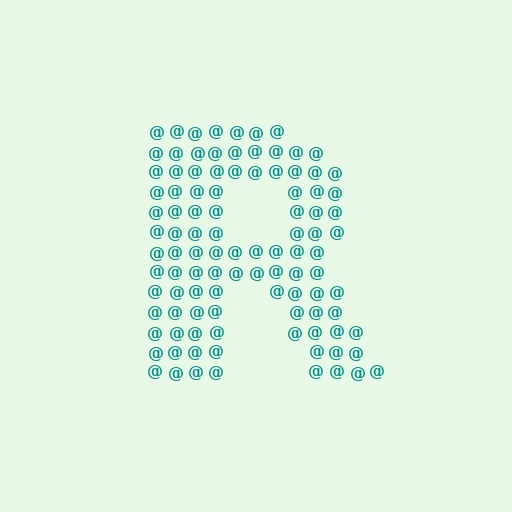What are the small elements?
The small elements are at signs.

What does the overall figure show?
The overall figure shows the letter R.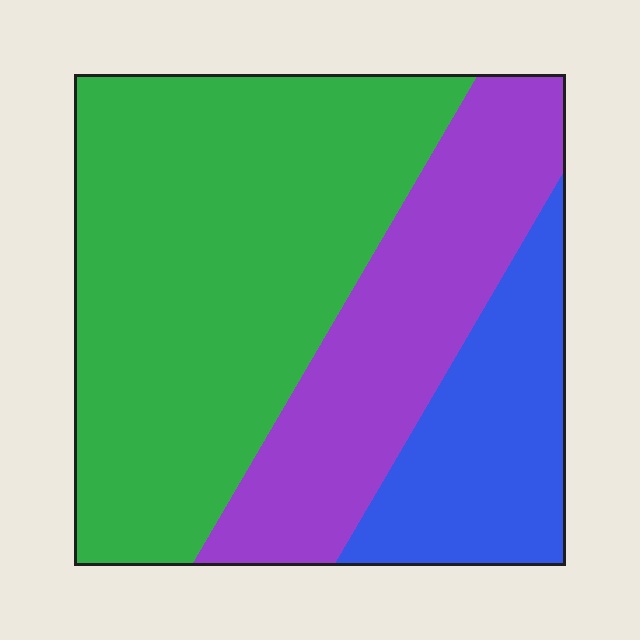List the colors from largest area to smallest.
From largest to smallest: green, purple, blue.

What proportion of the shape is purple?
Purple takes up about one quarter (1/4) of the shape.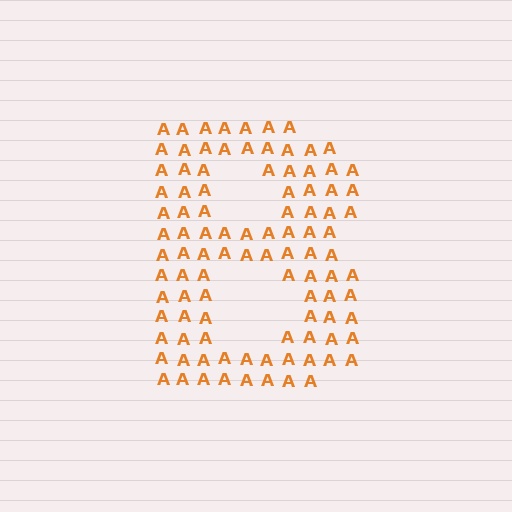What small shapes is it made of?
It is made of small letter A's.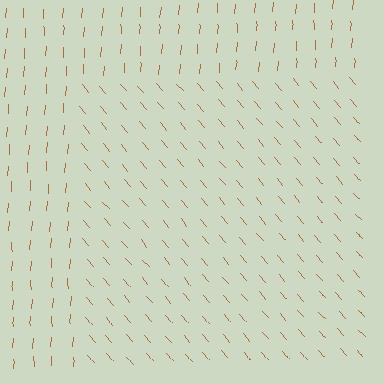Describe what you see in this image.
The image is filled with small brown line segments. A rectangle region in the image has lines oriented differently from the surrounding lines, creating a visible texture boundary.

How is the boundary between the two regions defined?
The boundary is defined purely by a change in line orientation (approximately 45 degrees difference). All lines are the same color and thickness.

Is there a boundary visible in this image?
Yes, there is a texture boundary formed by a change in line orientation.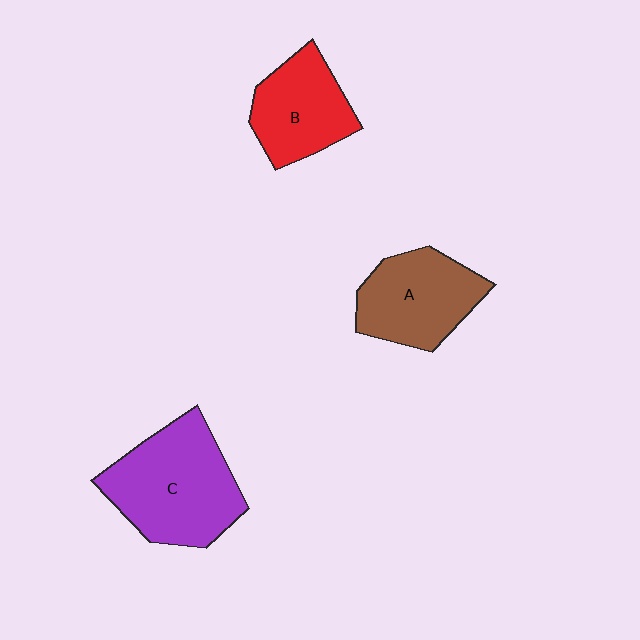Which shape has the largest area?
Shape C (purple).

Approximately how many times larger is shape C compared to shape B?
Approximately 1.5 times.